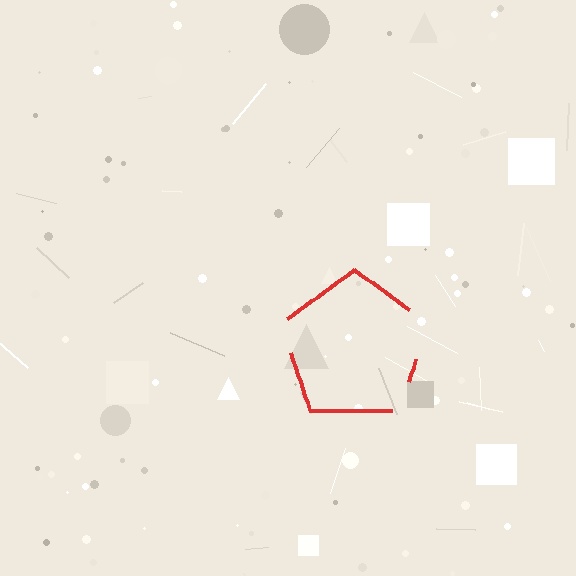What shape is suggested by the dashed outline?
The dashed outline suggests a pentagon.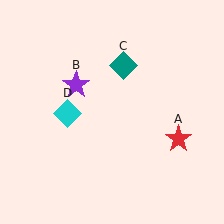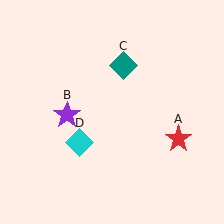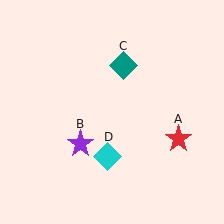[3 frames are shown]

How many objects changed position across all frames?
2 objects changed position: purple star (object B), cyan diamond (object D).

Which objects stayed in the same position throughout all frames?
Red star (object A) and teal diamond (object C) remained stationary.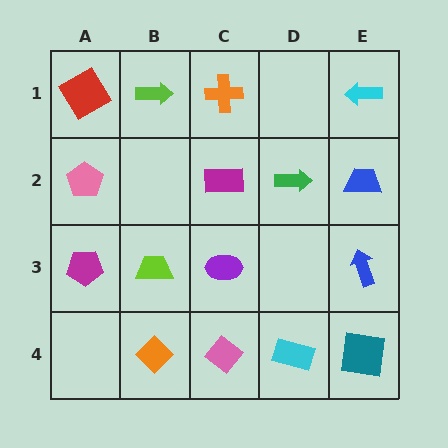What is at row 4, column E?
A teal square.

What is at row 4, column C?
A pink diamond.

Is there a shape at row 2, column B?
No, that cell is empty.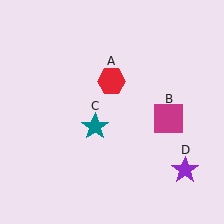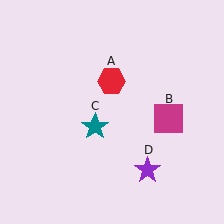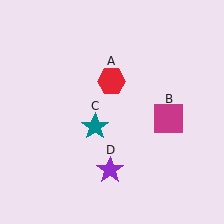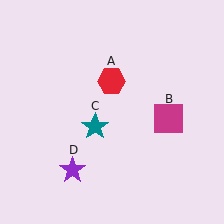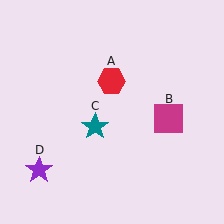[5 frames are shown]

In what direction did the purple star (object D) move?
The purple star (object D) moved left.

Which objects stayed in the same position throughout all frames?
Red hexagon (object A) and magenta square (object B) and teal star (object C) remained stationary.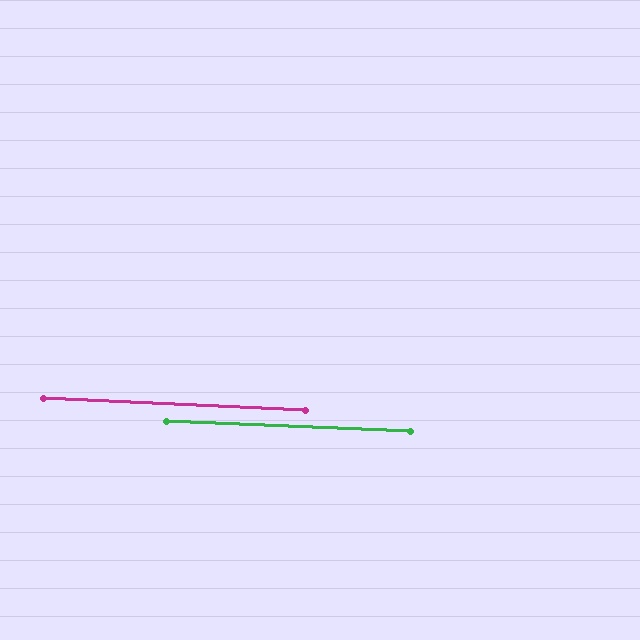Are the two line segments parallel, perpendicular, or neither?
Parallel — their directions differ by only 0.1°.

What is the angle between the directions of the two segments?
Approximately 0 degrees.